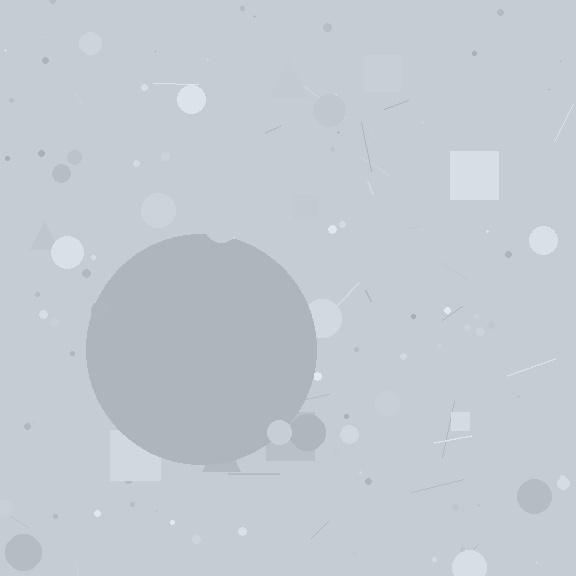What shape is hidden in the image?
A circle is hidden in the image.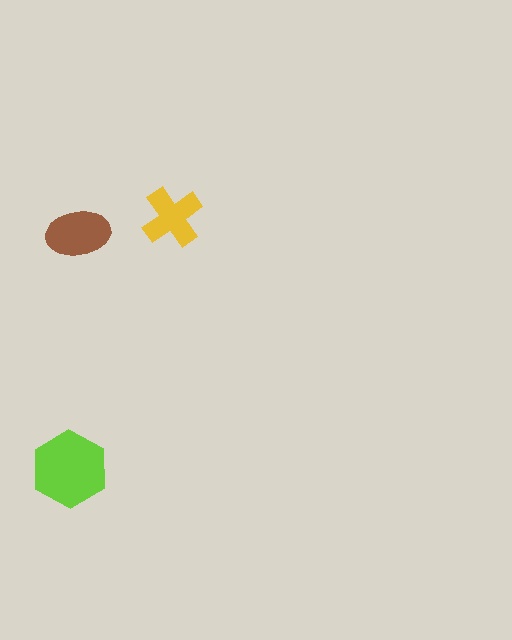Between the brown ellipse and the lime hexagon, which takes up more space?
The lime hexagon.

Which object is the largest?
The lime hexagon.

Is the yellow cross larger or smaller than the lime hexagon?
Smaller.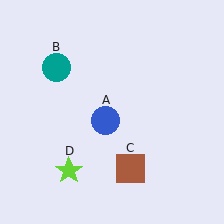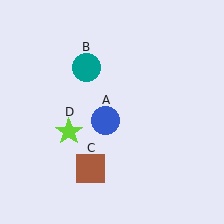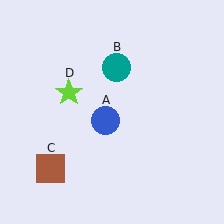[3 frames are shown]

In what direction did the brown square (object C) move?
The brown square (object C) moved left.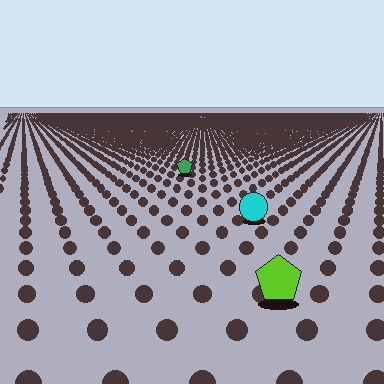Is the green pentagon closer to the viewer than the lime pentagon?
No. The lime pentagon is closer — you can tell from the texture gradient: the ground texture is coarser near it.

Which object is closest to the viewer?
The lime pentagon is closest. The texture marks near it are larger and more spread out.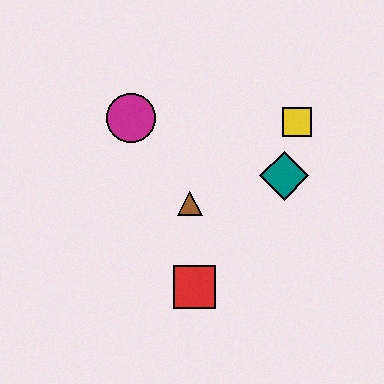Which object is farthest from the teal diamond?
The magenta circle is farthest from the teal diamond.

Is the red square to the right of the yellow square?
No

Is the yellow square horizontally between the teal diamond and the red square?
No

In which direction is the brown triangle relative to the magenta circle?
The brown triangle is below the magenta circle.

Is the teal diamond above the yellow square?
No